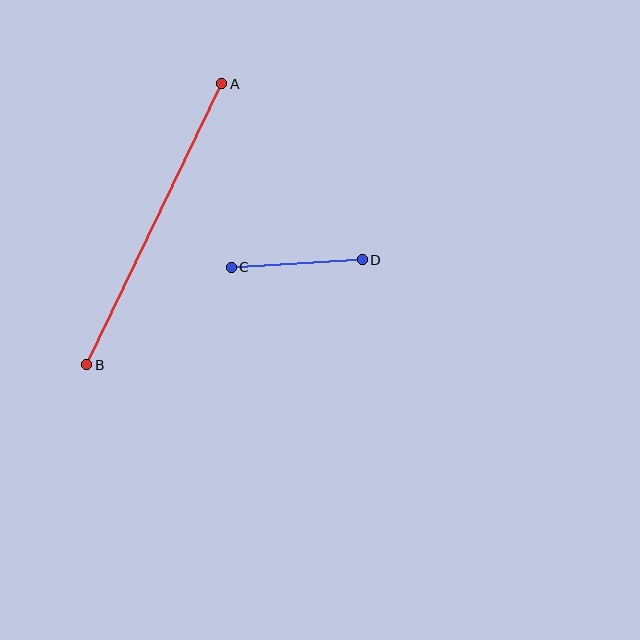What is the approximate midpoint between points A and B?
The midpoint is at approximately (154, 224) pixels.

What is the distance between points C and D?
The distance is approximately 131 pixels.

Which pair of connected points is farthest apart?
Points A and B are farthest apart.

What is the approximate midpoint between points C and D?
The midpoint is at approximately (297, 263) pixels.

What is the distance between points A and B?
The distance is approximately 311 pixels.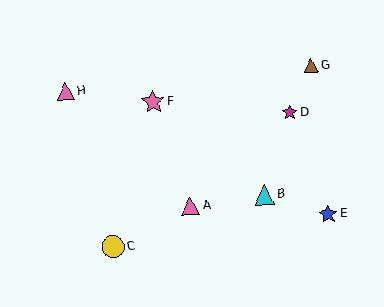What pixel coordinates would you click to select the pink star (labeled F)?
Click at (153, 102) to select the pink star F.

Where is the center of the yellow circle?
The center of the yellow circle is at (113, 247).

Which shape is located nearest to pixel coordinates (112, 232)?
The yellow circle (labeled C) at (113, 247) is nearest to that location.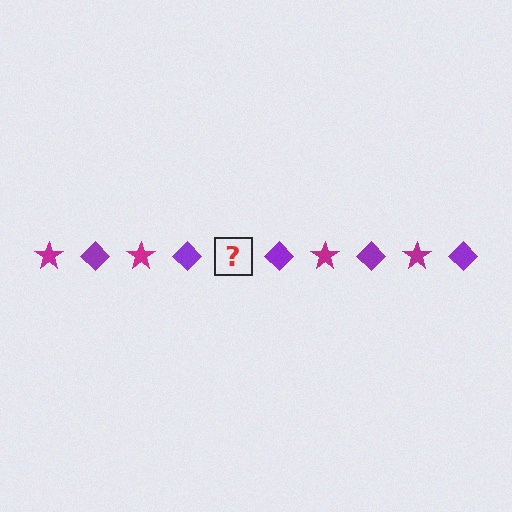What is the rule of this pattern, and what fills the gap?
The rule is that the pattern alternates between magenta star and purple diamond. The gap should be filled with a magenta star.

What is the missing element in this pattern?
The missing element is a magenta star.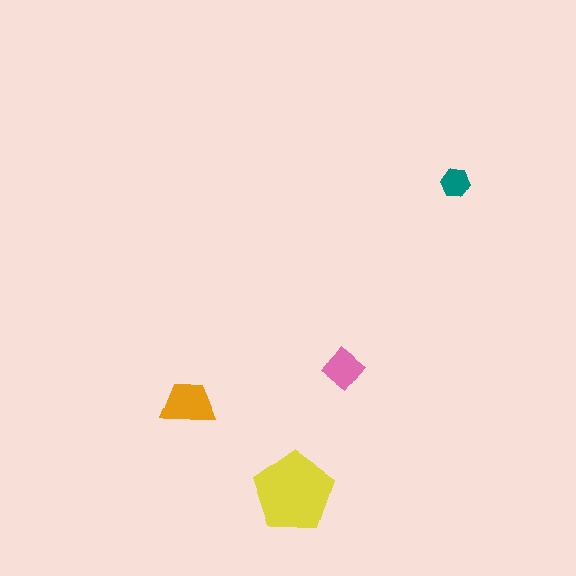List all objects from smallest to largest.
The teal hexagon, the pink diamond, the orange trapezoid, the yellow pentagon.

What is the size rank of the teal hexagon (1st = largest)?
4th.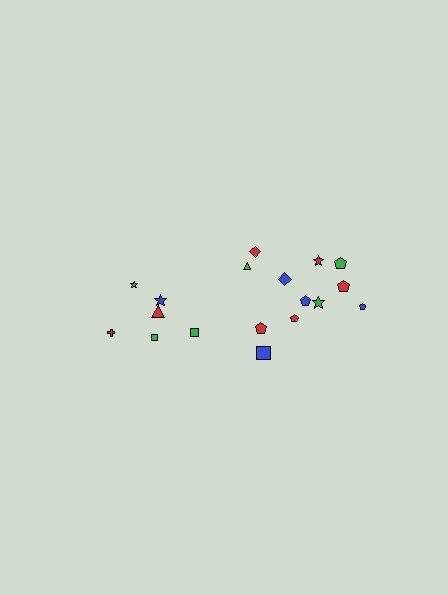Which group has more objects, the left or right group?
The right group.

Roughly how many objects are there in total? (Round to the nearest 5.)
Roughly 20 objects in total.